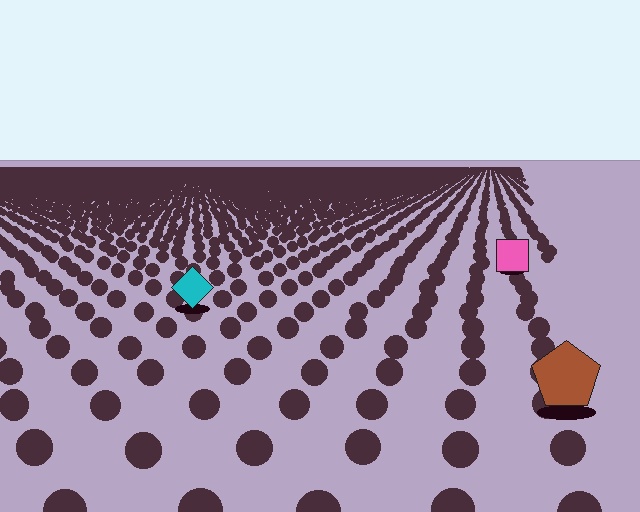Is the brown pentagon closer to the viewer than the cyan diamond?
Yes. The brown pentagon is closer — you can tell from the texture gradient: the ground texture is coarser near it.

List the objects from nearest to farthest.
From nearest to farthest: the brown pentagon, the cyan diamond, the pink square.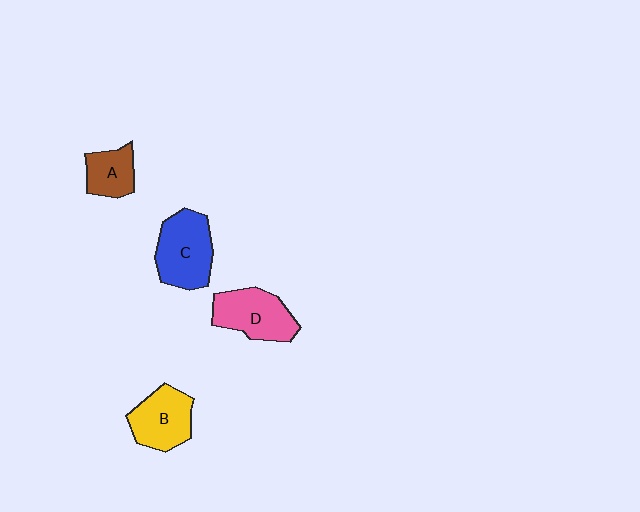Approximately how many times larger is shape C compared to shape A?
Approximately 1.7 times.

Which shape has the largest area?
Shape C (blue).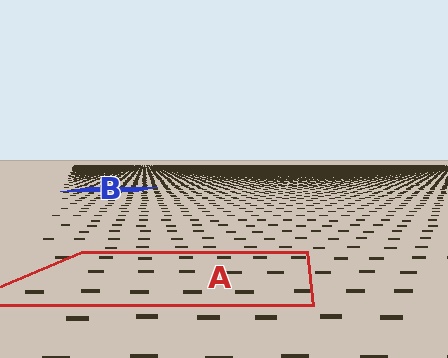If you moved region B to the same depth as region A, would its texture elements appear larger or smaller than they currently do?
They would appear larger. At a closer depth, the same texture elements are projected at a bigger on-screen size.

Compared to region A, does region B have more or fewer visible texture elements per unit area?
Region B has more texture elements per unit area — they are packed more densely because it is farther away.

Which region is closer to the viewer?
Region A is closer. The texture elements there are larger and more spread out.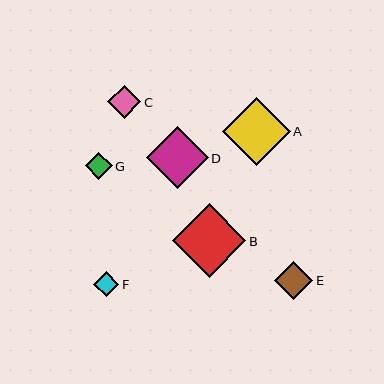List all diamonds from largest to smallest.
From largest to smallest: B, A, D, E, C, G, F.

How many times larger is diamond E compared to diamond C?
Diamond E is approximately 1.2 times the size of diamond C.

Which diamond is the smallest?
Diamond F is the smallest with a size of approximately 25 pixels.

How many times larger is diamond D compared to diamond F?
Diamond D is approximately 2.4 times the size of diamond F.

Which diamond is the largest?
Diamond B is the largest with a size of approximately 73 pixels.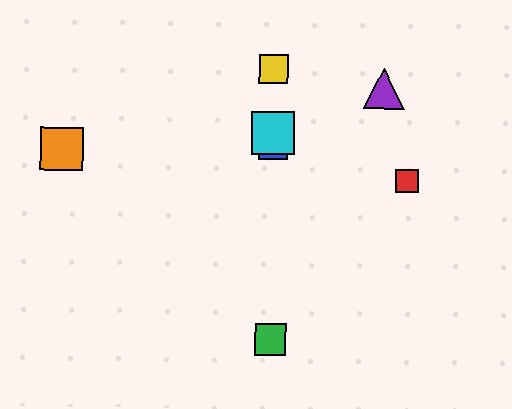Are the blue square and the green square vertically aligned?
Yes, both are at x≈273.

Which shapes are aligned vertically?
The blue square, the green square, the yellow square, the cyan square are aligned vertically.